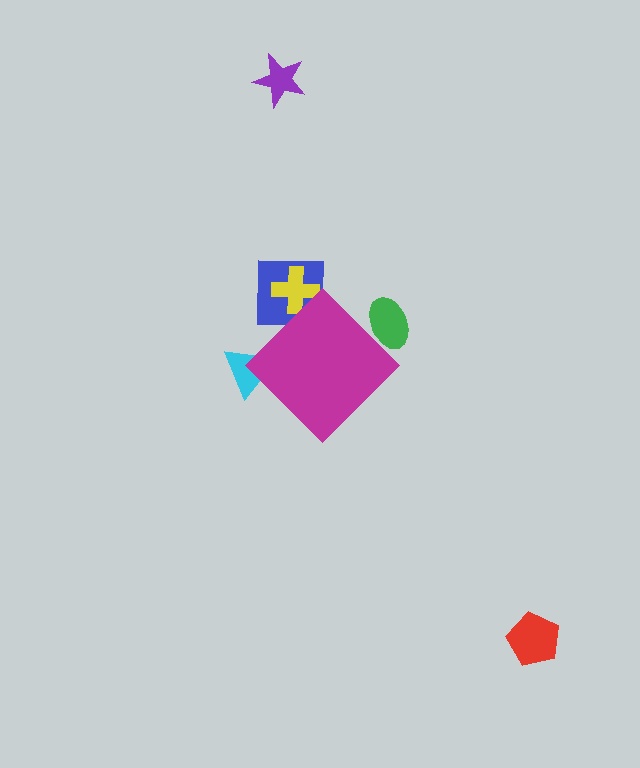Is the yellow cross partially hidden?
Yes, the yellow cross is partially hidden behind the magenta diamond.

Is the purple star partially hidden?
No, the purple star is fully visible.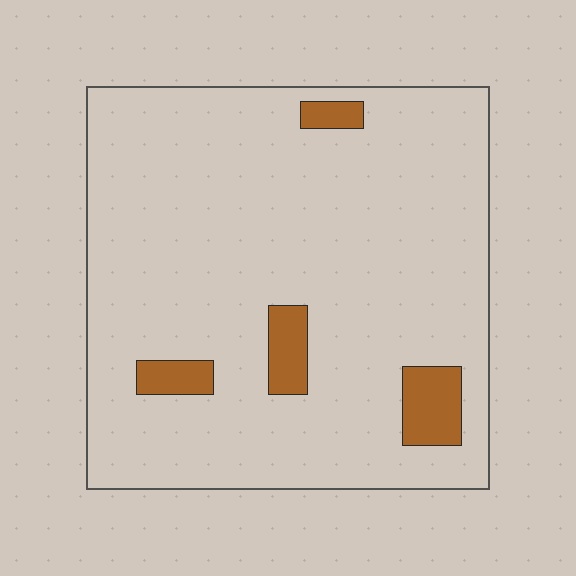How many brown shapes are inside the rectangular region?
4.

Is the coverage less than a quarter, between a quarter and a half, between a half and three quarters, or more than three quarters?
Less than a quarter.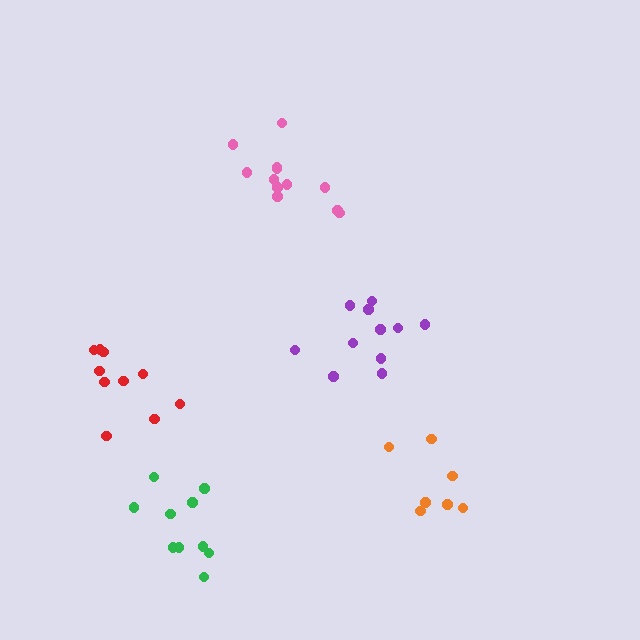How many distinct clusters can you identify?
There are 5 distinct clusters.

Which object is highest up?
The pink cluster is topmost.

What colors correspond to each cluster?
The clusters are colored: red, green, orange, pink, purple.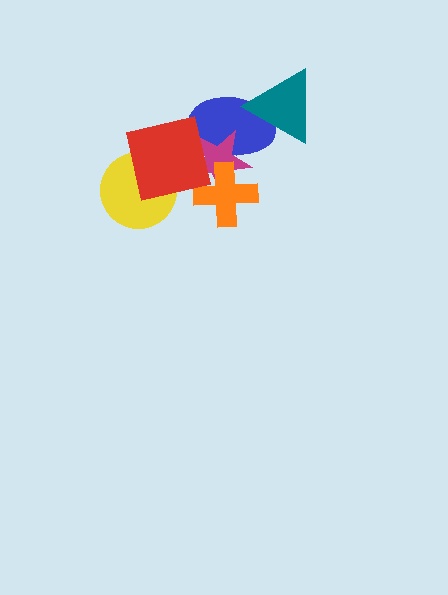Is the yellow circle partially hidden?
Yes, it is partially covered by another shape.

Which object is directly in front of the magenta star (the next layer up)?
The orange cross is directly in front of the magenta star.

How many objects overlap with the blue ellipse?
4 objects overlap with the blue ellipse.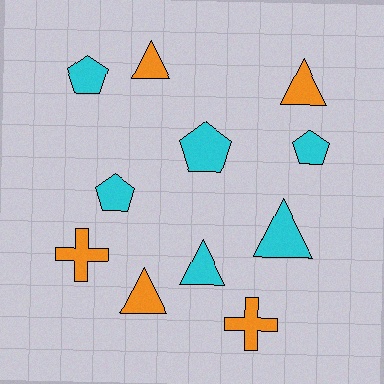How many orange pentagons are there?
There are no orange pentagons.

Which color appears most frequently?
Cyan, with 6 objects.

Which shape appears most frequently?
Triangle, with 5 objects.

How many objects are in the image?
There are 11 objects.